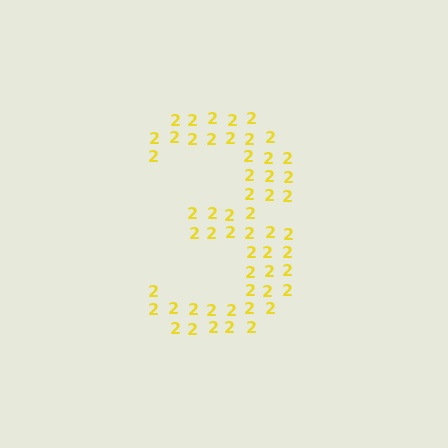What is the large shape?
The large shape is the digit 3.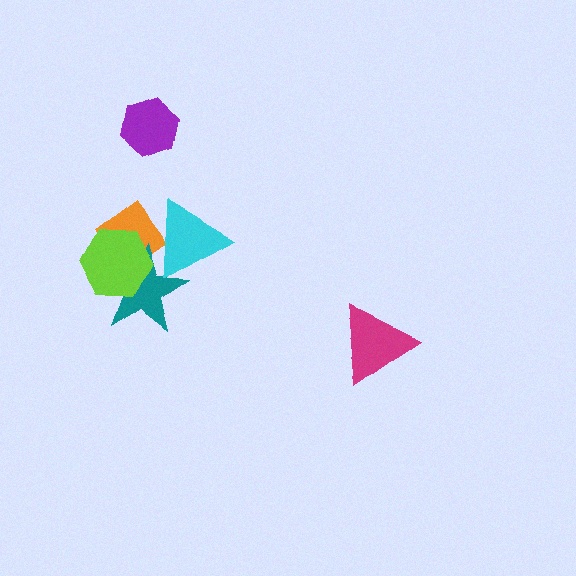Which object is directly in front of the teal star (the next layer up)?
The cyan triangle is directly in front of the teal star.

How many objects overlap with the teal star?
3 objects overlap with the teal star.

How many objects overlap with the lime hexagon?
2 objects overlap with the lime hexagon.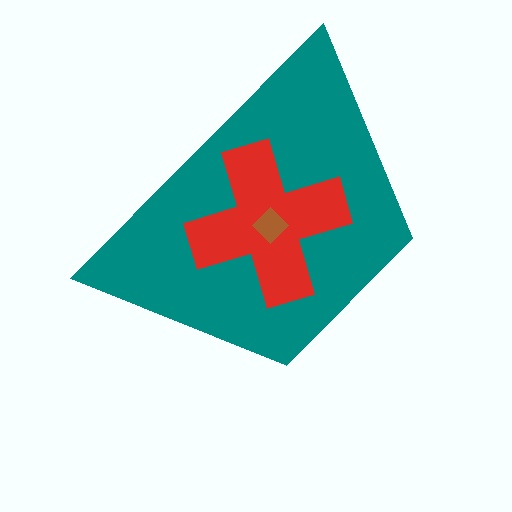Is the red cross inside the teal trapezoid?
Yes.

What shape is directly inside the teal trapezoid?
The red cross.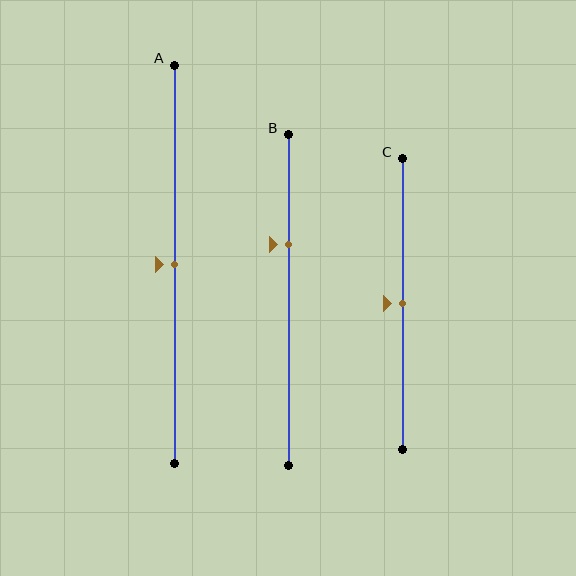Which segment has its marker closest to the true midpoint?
Segment A has its marker closest to the true midpoint.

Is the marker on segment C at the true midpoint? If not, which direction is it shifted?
Yes, the marker on segment C is at the true midpoint.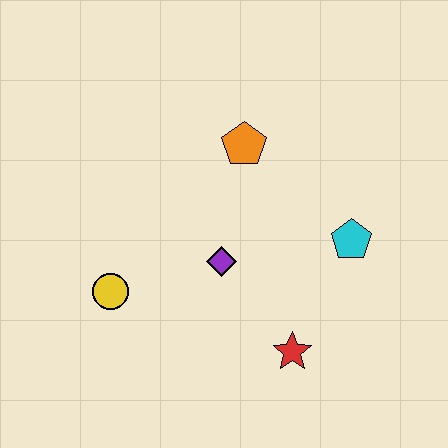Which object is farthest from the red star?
The orange pentagon is farthest from the red star.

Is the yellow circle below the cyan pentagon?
Yes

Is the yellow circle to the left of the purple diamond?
Yes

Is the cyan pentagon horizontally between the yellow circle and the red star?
No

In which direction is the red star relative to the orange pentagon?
The red star is below the orange pentagon.